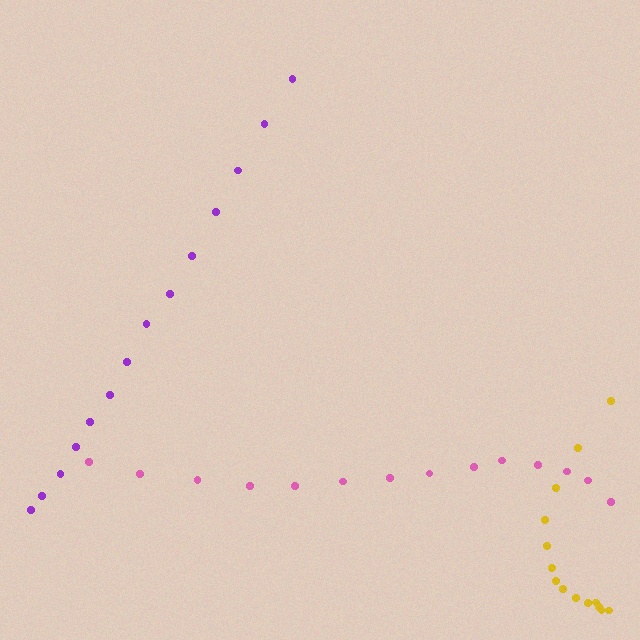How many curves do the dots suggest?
There are 3 distinct paths.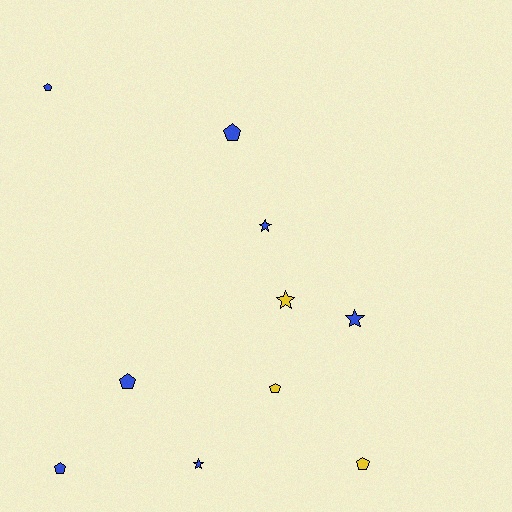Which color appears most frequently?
Blue, with 7 objects.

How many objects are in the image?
There are 10 objects.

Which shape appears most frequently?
Pentagon, with 6 objects.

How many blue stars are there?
There are 3 blue stars.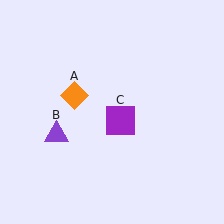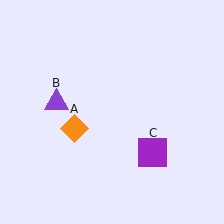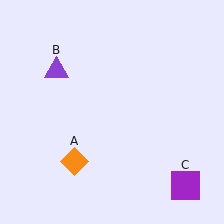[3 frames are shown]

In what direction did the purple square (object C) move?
The purple square (object C) moved down and to the right.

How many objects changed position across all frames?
3 objects changed position: orange diamond (object A), purple triangle (object B), purple square (object C).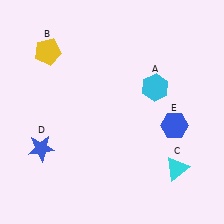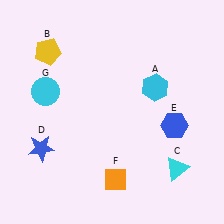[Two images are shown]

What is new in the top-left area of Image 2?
A cyan circle (G) was added in the top-left area of Image 2.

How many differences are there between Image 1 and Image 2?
There are 2 differences between the two images.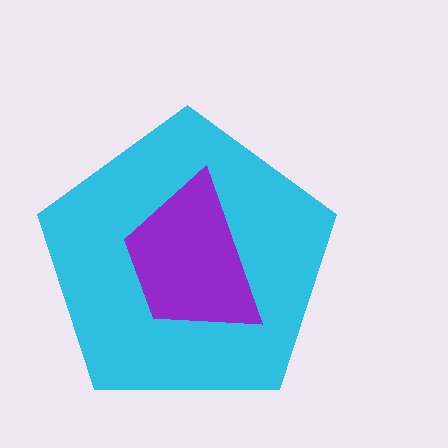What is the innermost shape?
The purple trapezoid.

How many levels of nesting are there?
2.